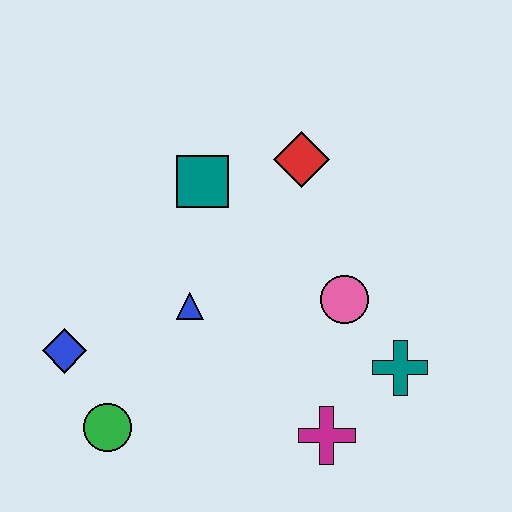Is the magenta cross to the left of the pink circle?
Yes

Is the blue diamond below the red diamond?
Yes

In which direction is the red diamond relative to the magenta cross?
The red diamond is above the magenta cross.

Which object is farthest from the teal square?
The magenta cross is farthest from the teal square.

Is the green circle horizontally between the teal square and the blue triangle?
No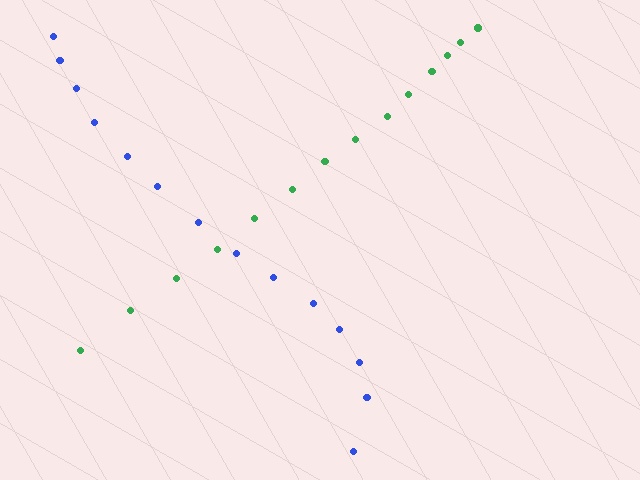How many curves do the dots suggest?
There are 2 distinct paths.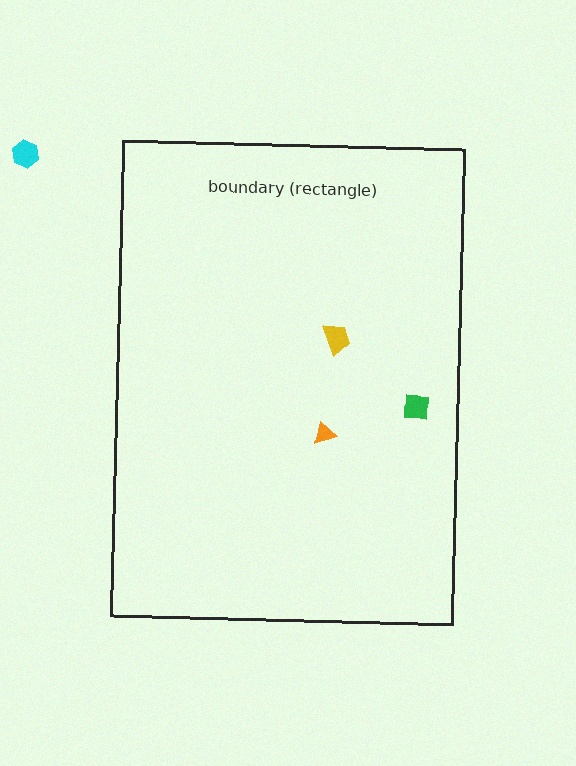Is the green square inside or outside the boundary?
Inside.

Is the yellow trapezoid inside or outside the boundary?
Inside.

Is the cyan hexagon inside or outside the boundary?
Outside.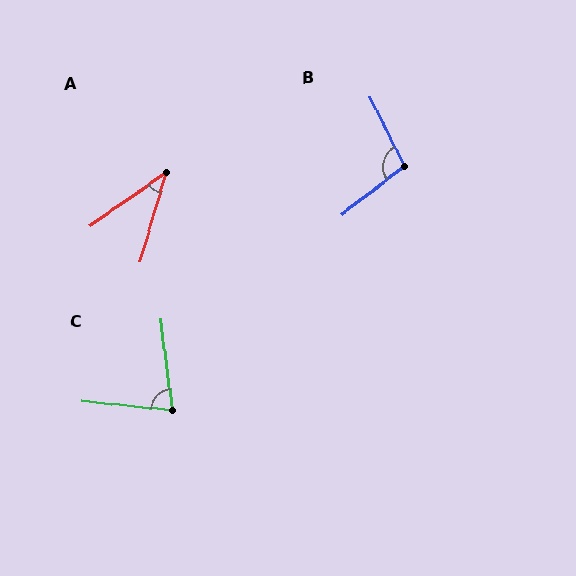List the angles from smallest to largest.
A (39°), C (77°), B (101°).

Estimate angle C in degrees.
Approximately 77 degrees.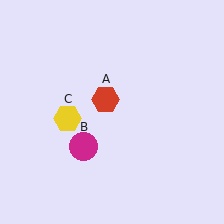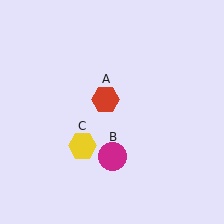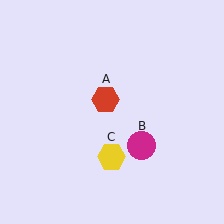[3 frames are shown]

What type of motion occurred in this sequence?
The magenta circle (object B), yellow hexagon (object C) rotated counterclockwise around the center of the scene.